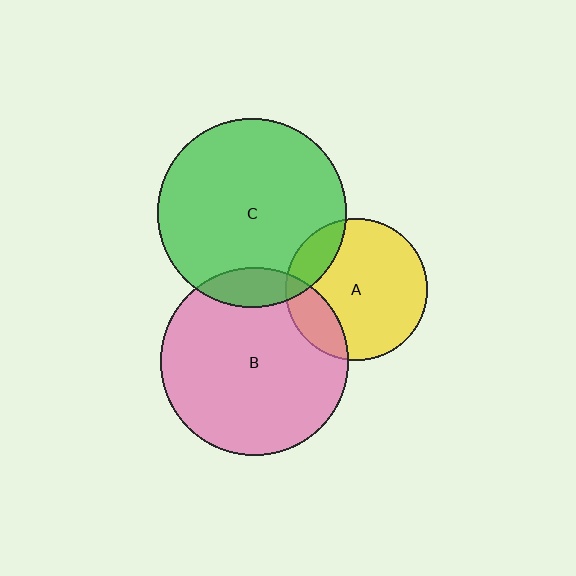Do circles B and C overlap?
Yes.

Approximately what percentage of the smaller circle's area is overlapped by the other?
Approximately 10%.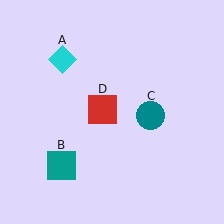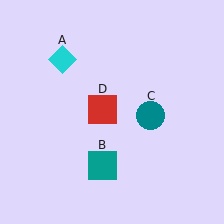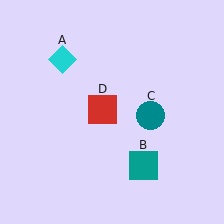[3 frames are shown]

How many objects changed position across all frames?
1 object changed position: teal square (object B).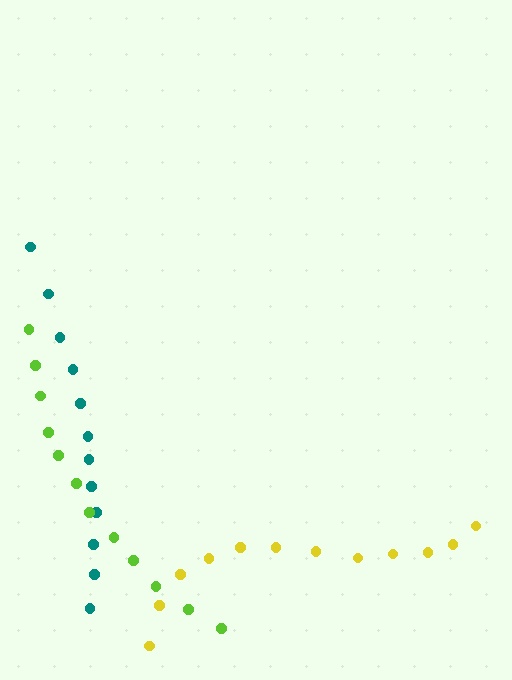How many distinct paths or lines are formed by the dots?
There are 3 distinct paths.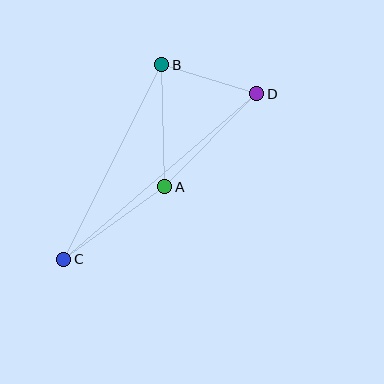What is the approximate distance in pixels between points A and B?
The distance between A and B is approximately 122 pixels.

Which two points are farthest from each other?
Points C and D are farthest from each other.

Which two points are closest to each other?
Points B and D are closest to each other.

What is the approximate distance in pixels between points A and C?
The distance between A and C is approximately 125 pixels.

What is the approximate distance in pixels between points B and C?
The distance between B and C is approximately 218 pixels.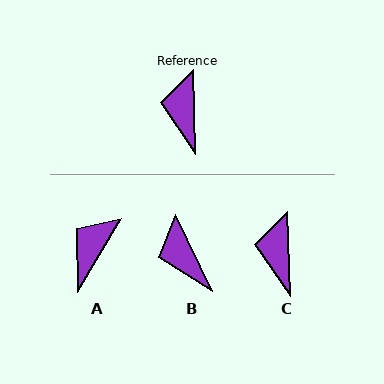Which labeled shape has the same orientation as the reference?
C.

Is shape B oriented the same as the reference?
No, it is off by about 24 degrees.